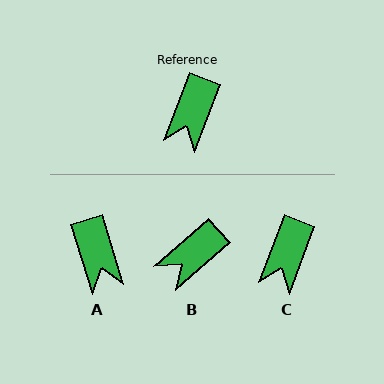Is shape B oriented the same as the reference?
No, it is off by about 28 degrees.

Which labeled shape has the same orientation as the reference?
C.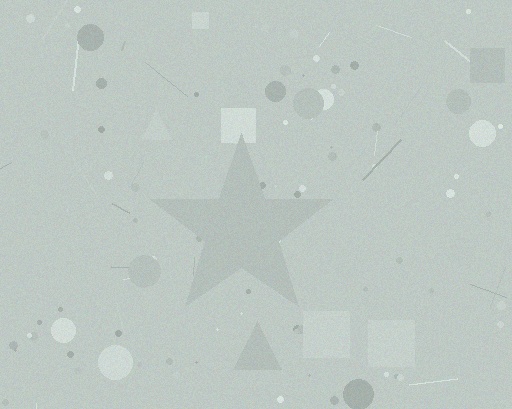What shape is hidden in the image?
A star is hidden in the image.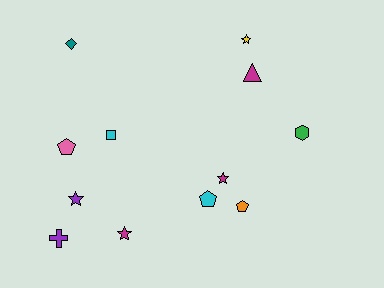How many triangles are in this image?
There is 1 triangle.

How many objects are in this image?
There are 12 objects.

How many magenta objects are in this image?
There are 3 magenta objects.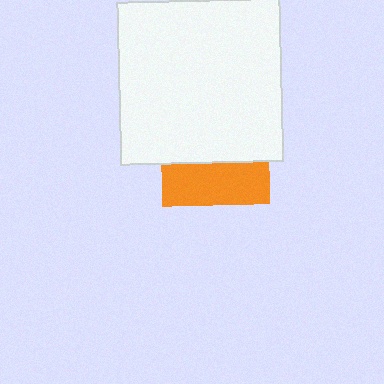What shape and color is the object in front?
The object in front is a white square.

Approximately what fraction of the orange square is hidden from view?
Roughly 61% of the orange square is hidden behind the white square.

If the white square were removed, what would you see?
You would see the complete orange square.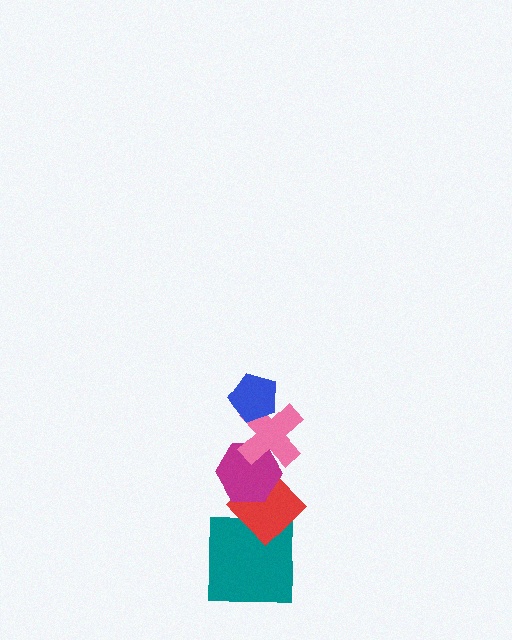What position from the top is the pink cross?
The pink cross is 2nd from the top.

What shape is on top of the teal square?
The red diamond is on top of the teal square.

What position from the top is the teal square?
The teal square is 5th from the top.